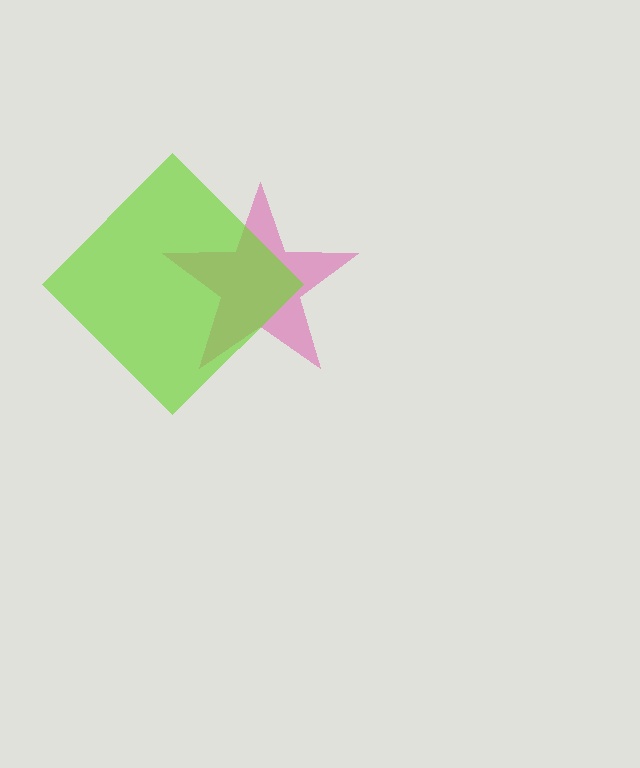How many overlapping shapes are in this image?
There are 2 overlapping shapes in the image.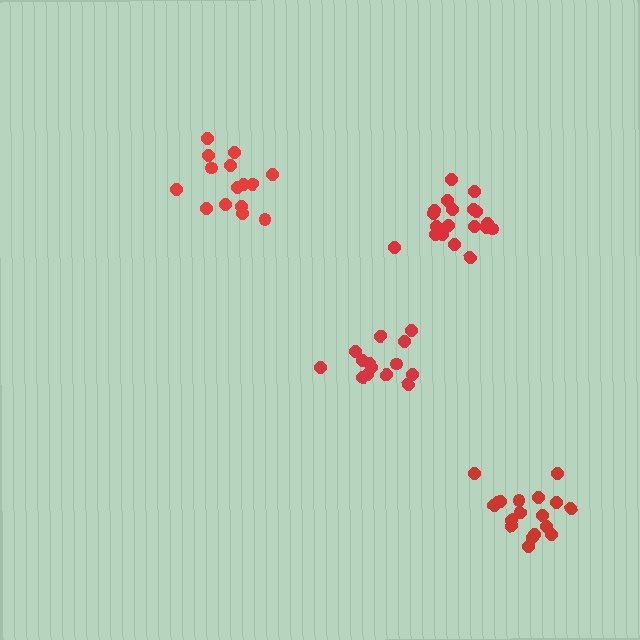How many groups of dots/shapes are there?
There are 4 groups.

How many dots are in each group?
Group 1: 14 dots, Group 2: 18 dots, Group 3: 15 dots, Group 4: 20 dots (67 total).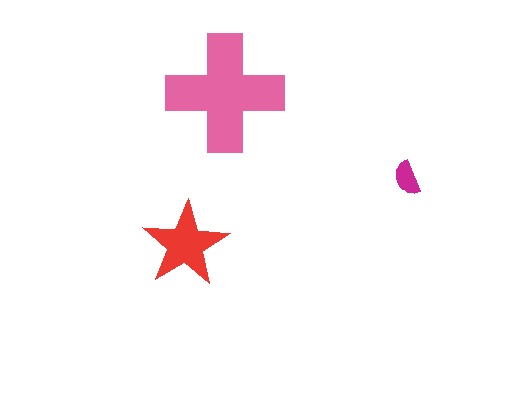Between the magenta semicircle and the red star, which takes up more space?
The red star.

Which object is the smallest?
The magenta semicircle.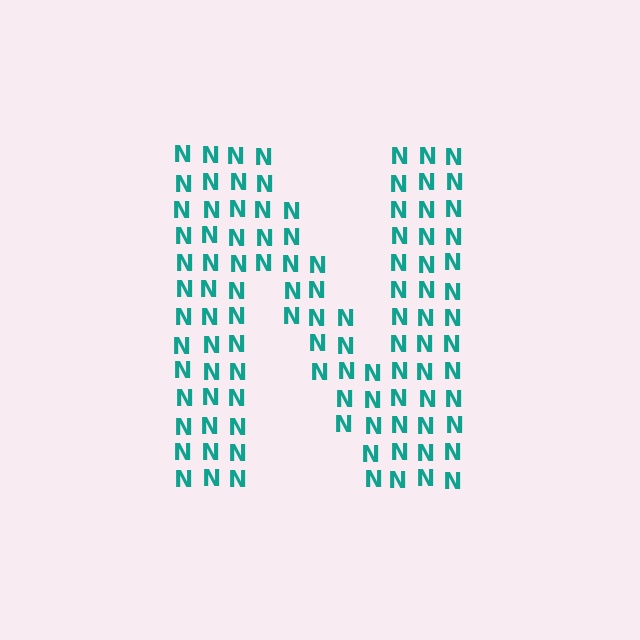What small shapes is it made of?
It is made of small letter N's.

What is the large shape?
The large shape is the letter N.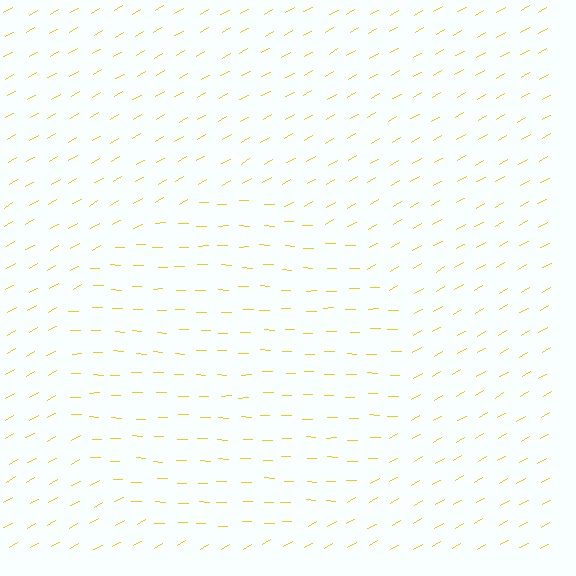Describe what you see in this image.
The image is filled with small yellow line segments. A circle region in the image has lines oriented differently from the surrounding lines, creating a visible texture boundary.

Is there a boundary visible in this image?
Yes, there is a texture boundary formed by a change in line orientation.